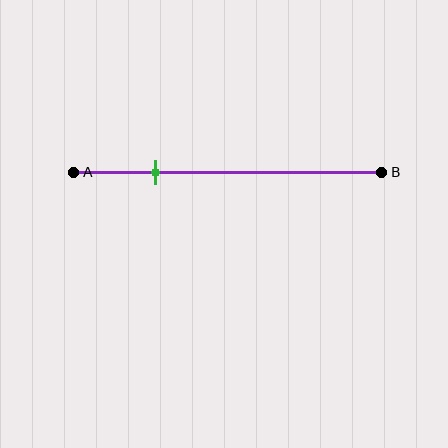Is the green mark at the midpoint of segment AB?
No, the mark is at about 25% from A, not at the 50% midpoint.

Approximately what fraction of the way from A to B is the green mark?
The green mark is approximately 25% of the way from A to B.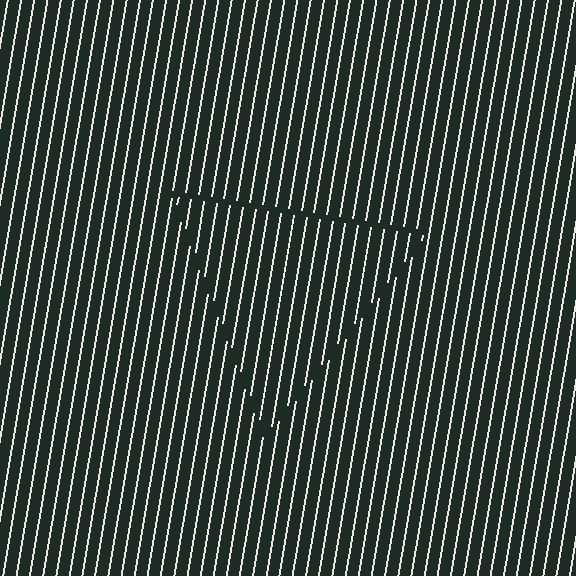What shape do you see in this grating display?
An illusory triangle. The interior of the shape contains the same grating, shifted by half a period — the contour is defined by the phase discontinuity where line-ends from the inner and outer gratings abut.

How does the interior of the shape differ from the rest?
The interior of the shape contains the same grating, shifted by half a period — the contour is defined by the phase discontinuity where line-ends from the inner and outer gratings abut.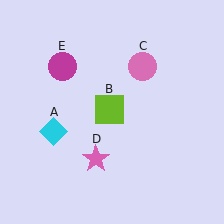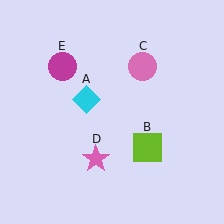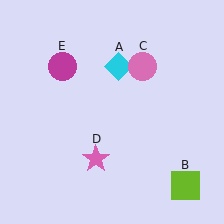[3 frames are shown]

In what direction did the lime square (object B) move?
The lime square (object B) moved down and to the right.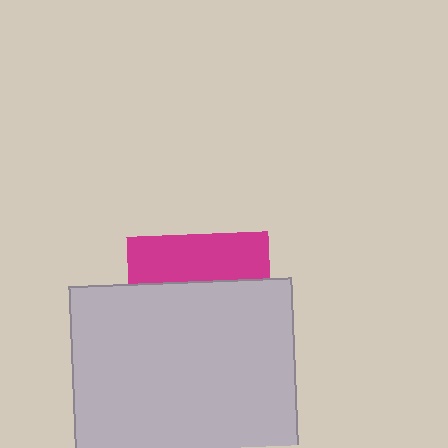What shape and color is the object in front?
The object in front is a light gray square.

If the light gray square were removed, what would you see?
You would see the complete magenta square.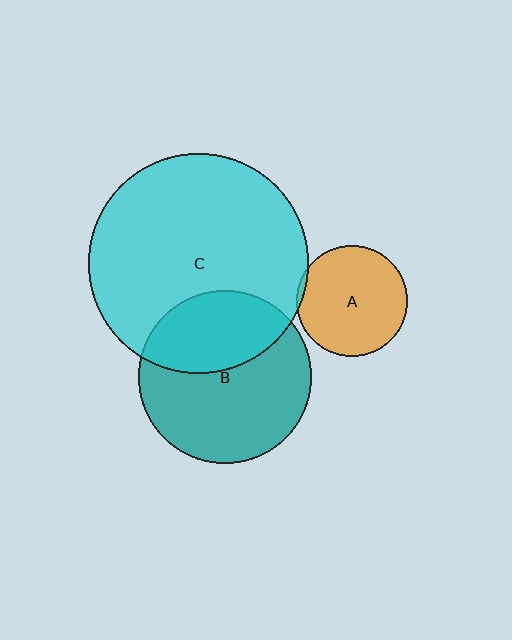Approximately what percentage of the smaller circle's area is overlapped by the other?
Approximately 5%.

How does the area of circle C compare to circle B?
Approximately 1.6 times.